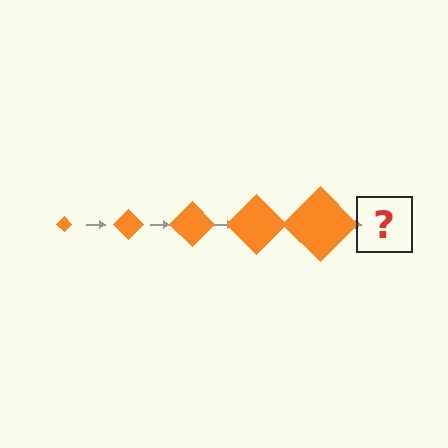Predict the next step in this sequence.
The next step is an orange diamond, larger than the previous one.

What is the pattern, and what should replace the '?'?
The pattern is that the diamond gets progressively larger each step. The '?' should be an orange diamond, larger than the previous one.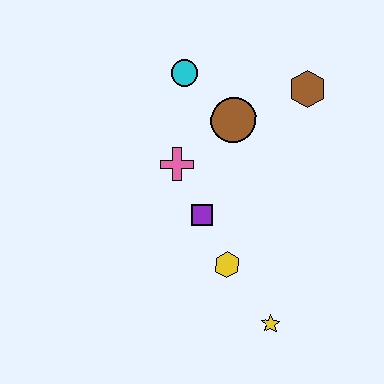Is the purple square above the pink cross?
No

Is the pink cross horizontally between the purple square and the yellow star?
No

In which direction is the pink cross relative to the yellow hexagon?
The pink cross is above the yellow hexagon.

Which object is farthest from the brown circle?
The yellow star is farthest from the brown circle.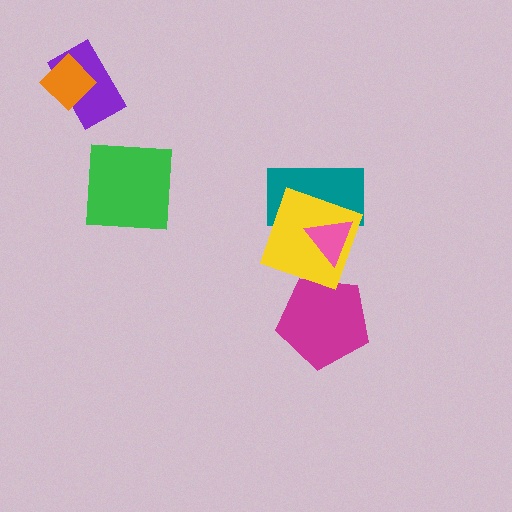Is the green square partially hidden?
No, no other shape covers it.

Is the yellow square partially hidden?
Yes, it is partially covered by another shape.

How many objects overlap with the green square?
0 objects overlap with the green square.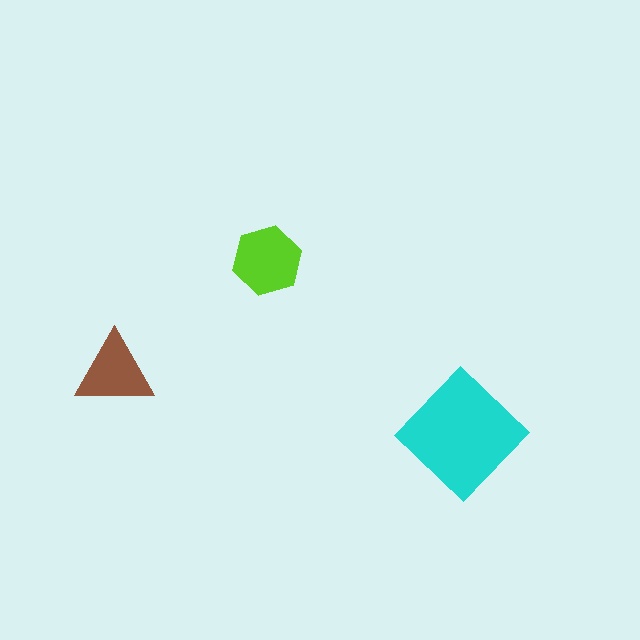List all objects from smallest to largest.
The brown triangle, the lime hexagon, the cyan diamond.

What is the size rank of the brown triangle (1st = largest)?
3rd.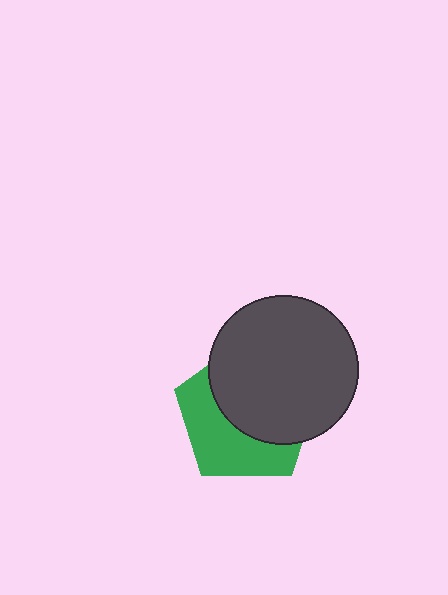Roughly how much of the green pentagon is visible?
A small part of it is visible (roughly 44%).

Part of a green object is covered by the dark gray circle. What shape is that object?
It is a pentagon.